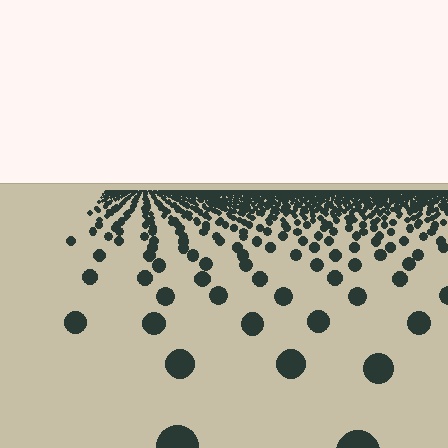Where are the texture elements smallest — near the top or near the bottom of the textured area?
Near the top.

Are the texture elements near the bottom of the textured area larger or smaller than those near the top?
Larger. Near the bottom, elements are closer to the viewer and appear at a bigger on-screen size.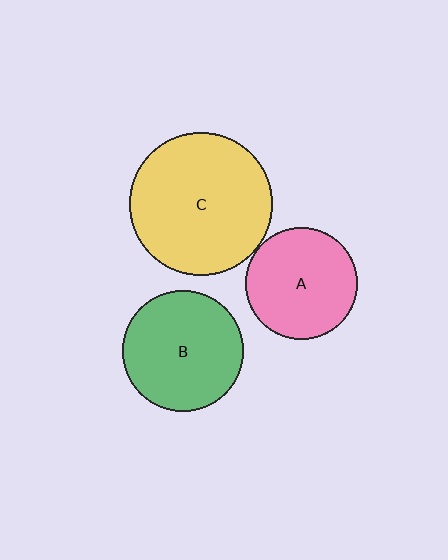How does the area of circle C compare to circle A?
Approximately 1.6 times.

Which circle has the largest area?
Circle C (yellow).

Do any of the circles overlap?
No, none of the circles overlap.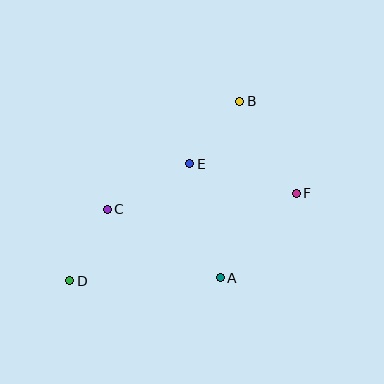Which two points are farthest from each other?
Points B and D are farthest from each other.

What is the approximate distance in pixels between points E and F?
The distance between E and F is approximately 110 pixels.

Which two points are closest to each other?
Points B and E are closest to each other.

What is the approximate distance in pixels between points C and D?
The distance between C and D is approximately 81 pixels.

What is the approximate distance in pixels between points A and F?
The distance between A and F is approximately 114 pixels.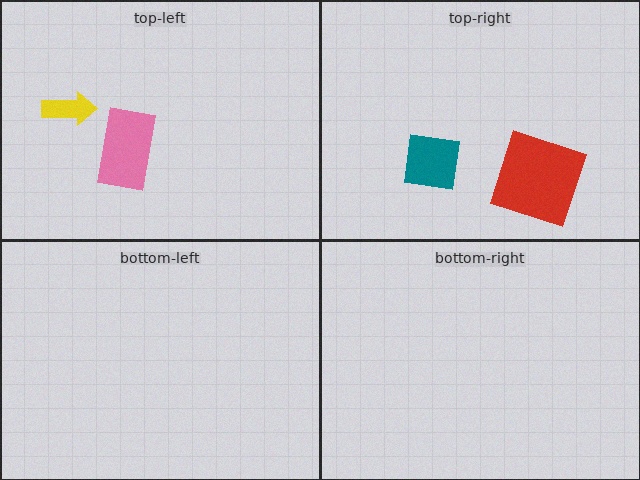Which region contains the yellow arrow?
The top-left region.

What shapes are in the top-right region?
The teal square, the red square.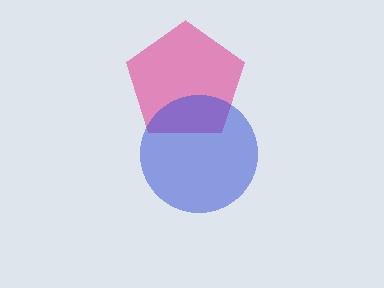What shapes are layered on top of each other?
The layered shapes are: a pink pentagon, a blue circle.